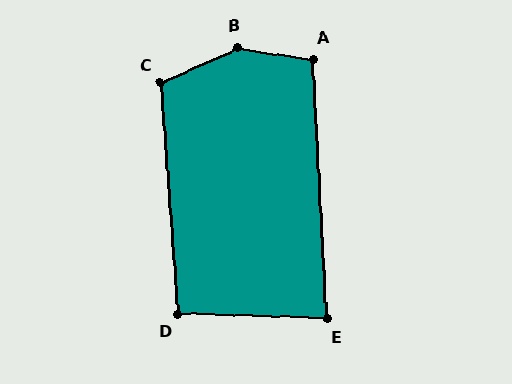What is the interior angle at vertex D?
Approximately 96 degrees (obtuse).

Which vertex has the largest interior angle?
B, at approximately 148 degrees.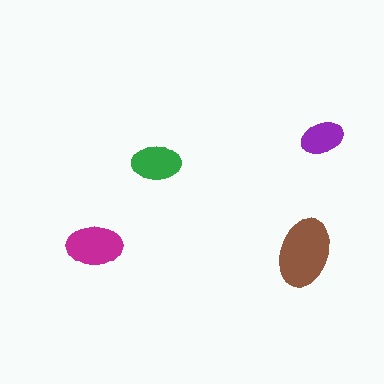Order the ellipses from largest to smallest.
the brown one, the magenta one, the green one, the purple one.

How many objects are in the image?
There are 4 objects in the image.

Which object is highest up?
The purple ellipse is topmost.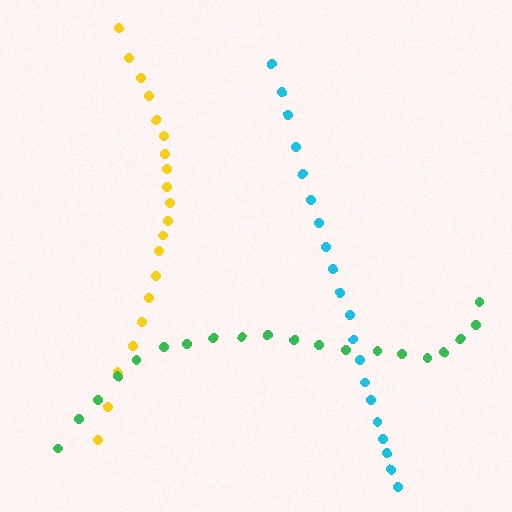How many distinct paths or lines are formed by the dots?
There are 3 distinct paths.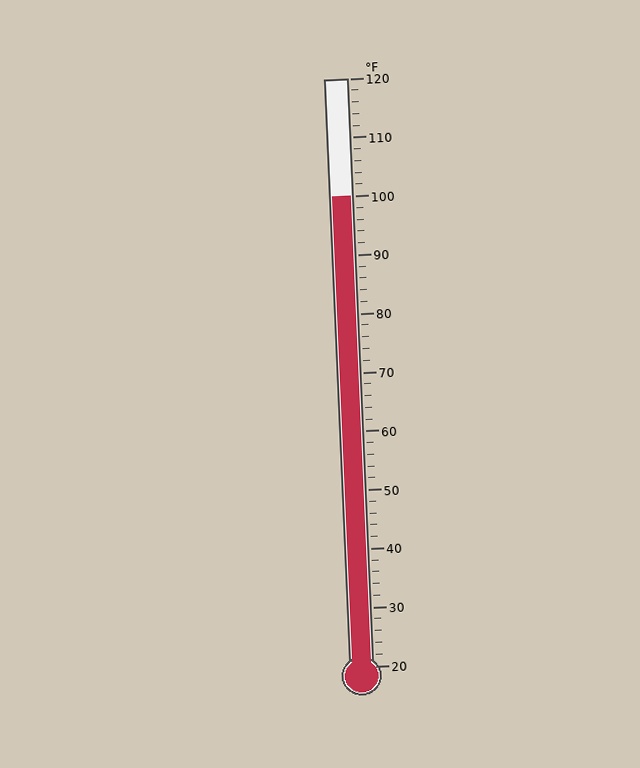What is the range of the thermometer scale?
The thermometer scale ranges from 20°F to 120°F.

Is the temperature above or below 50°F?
The temperature is above 50°F.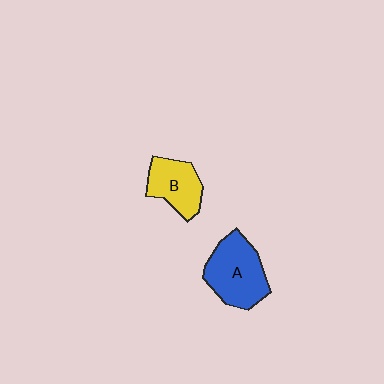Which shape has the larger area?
Shape A (blue).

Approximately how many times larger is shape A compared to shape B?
Approximately 1.4 times.